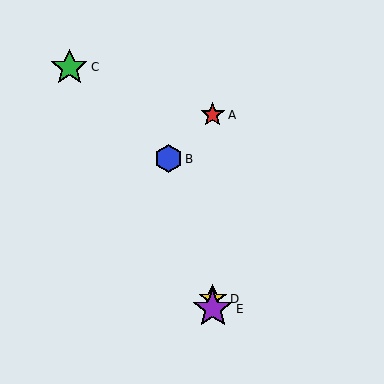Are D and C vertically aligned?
No, D is at x≈213 and C is at x≈69.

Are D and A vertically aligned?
Yes, both are at x≈213.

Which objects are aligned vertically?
Objects A, D, E are aligned vertically.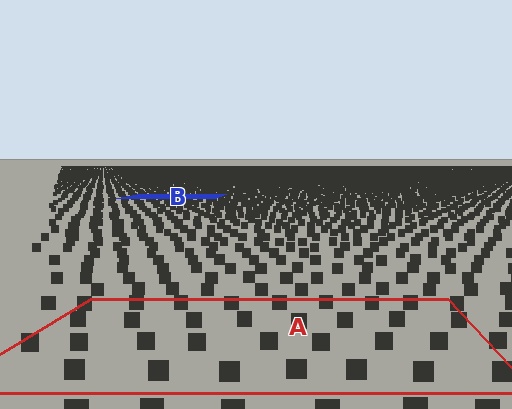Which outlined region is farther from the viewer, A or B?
Region B is farther from the viewer — the texture elements inside it appear smaller and more densely packed.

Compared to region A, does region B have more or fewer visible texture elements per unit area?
Region B has more texture elements per unit area — they are packed more densely because it is farther away.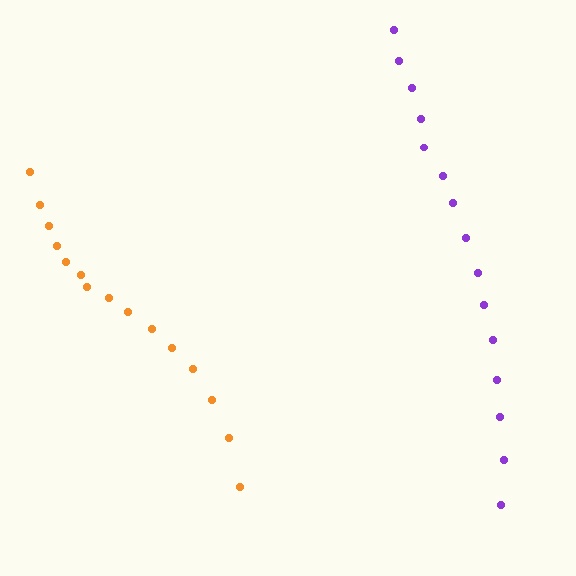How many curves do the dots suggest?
There are 2 distinct paths.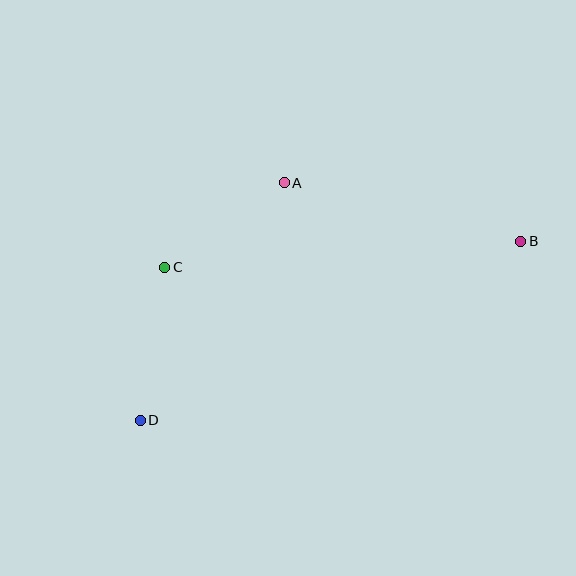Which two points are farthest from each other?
Points B and D are farthest from each other.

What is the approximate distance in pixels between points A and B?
The distance between A and B is approximately 244 pixels.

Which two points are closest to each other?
Points A and C are closest to each other.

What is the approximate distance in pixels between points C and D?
The distance between C and D is approximately 155 pixels.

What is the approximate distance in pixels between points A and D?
The distance between A and D is approximately 277 pixels.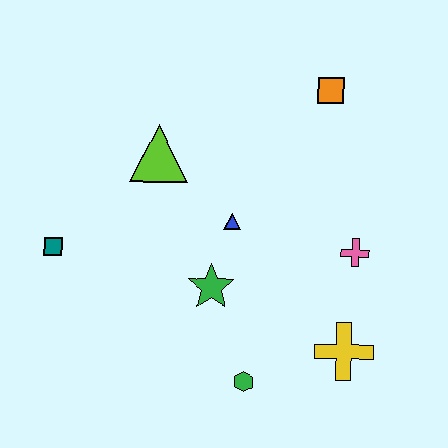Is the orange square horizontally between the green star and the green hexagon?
No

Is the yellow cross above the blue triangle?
No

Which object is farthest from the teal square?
The orange square is farthest from the teal square.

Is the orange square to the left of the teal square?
No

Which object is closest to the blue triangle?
The green star is closest to the blue triangle.